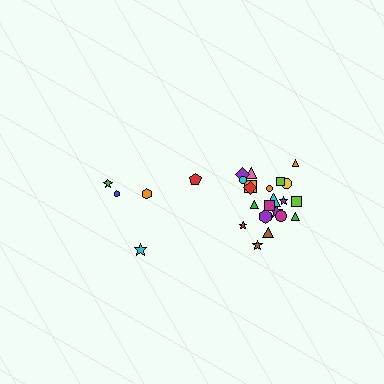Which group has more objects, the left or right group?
The right group.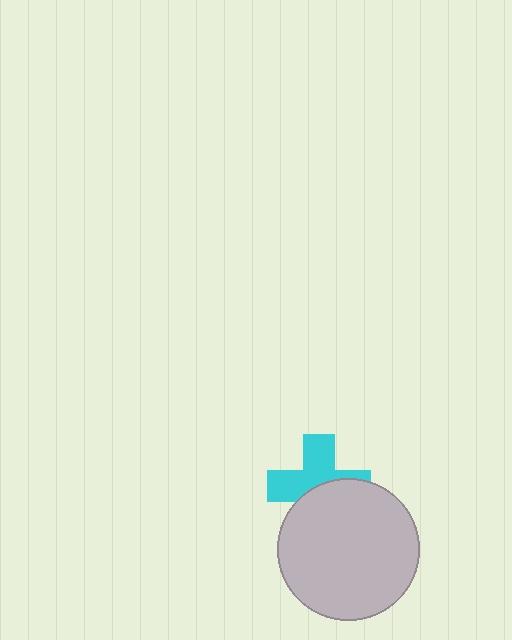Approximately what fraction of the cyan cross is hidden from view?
Roughly 45% of the cyan cross is hidden behind the light gray circle.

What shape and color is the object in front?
The object in front is a light gray circle.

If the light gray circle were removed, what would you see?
You would see the complete cyan cross.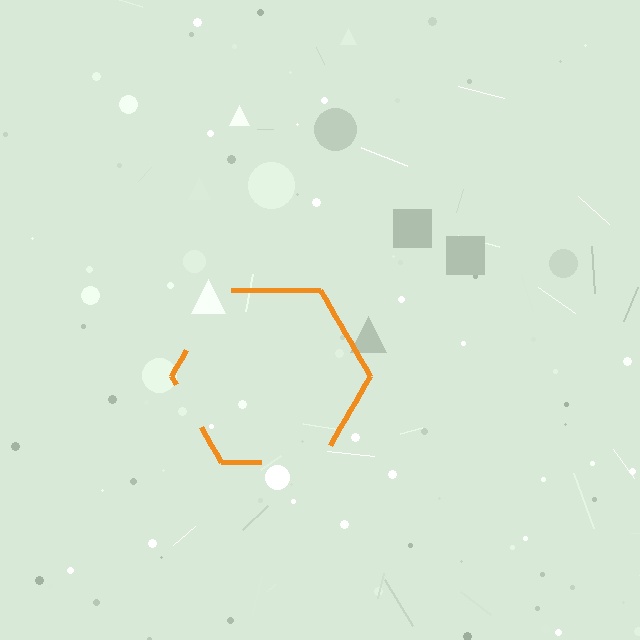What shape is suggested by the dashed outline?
The dashed outline suggests a hexagon.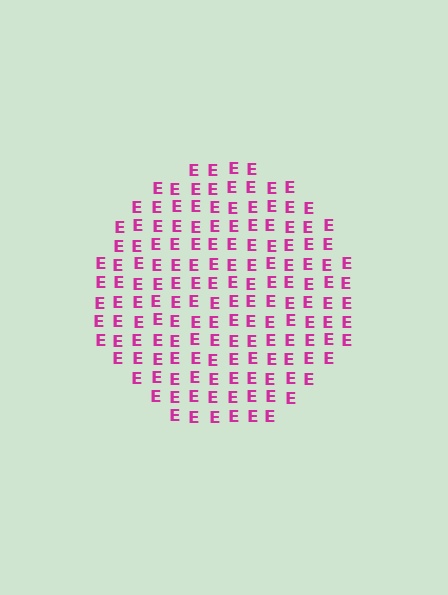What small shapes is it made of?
It is made of small letter E's.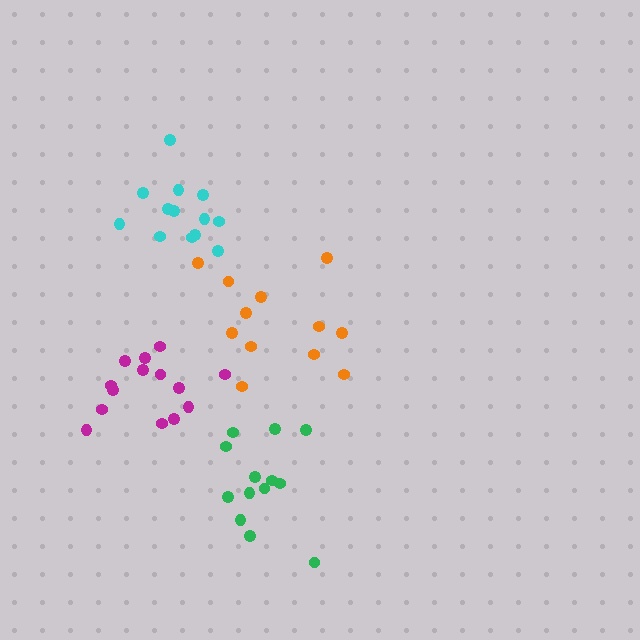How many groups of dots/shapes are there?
There are 4 groups.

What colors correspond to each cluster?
The clusters are colored: cyan, orange, magenta, green.